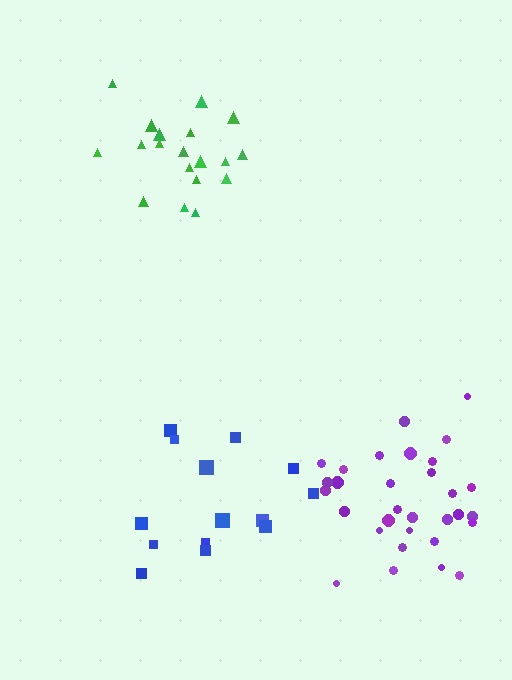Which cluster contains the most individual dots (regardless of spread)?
Purple (31).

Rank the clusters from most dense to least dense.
purple, green, blue.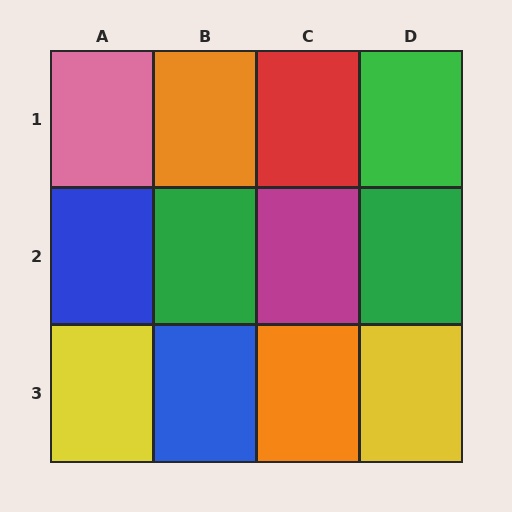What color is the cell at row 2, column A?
Blue.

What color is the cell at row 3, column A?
Yellow.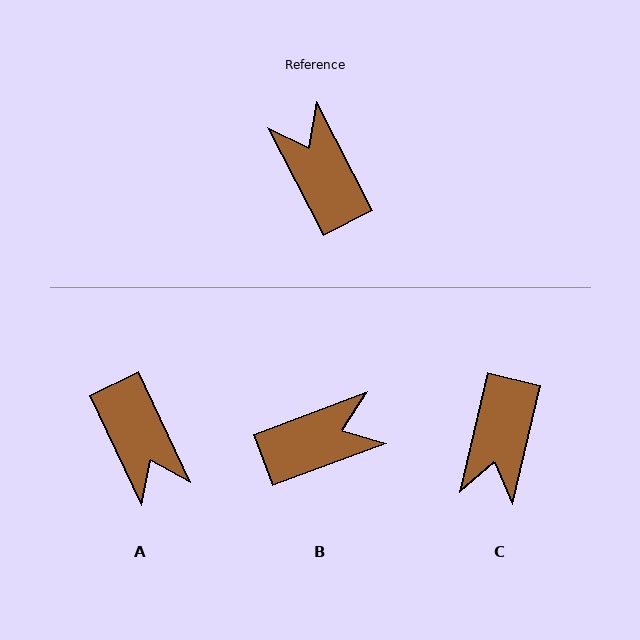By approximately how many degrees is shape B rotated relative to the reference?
Approximately 97 degrees clockwise.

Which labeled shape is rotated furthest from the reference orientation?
A, about 178 degrees away.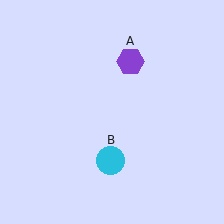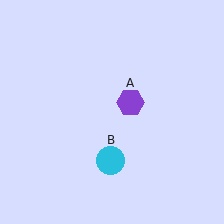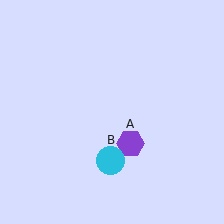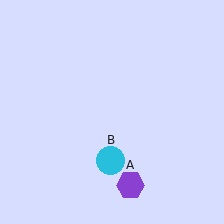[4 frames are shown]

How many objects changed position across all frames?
1 object changed position: purple hexagon (object A).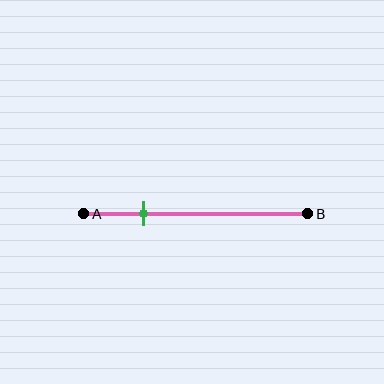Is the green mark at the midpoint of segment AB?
No, the mark is at about 25% from A, not at the 50% midpoint.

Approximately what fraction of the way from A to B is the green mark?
The green mark is approximately 25% of the way from A to B.